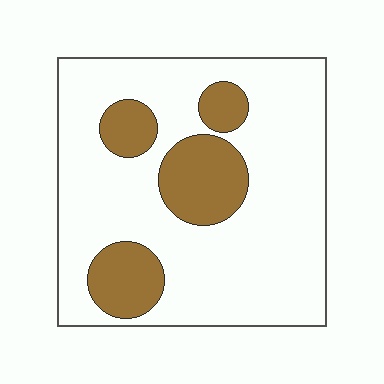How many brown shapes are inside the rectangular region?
4.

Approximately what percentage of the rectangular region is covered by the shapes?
Approximately 20%.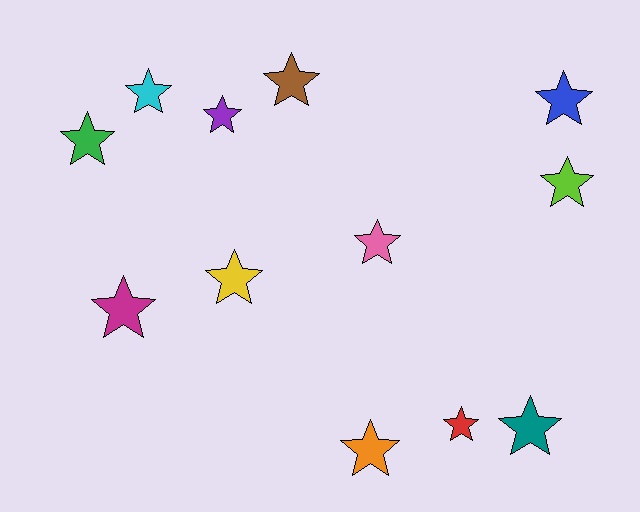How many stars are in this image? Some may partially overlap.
There are 12 stars.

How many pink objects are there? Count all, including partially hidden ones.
There is 1 pink object.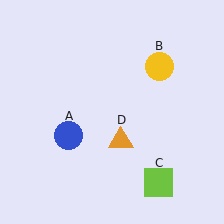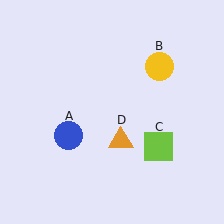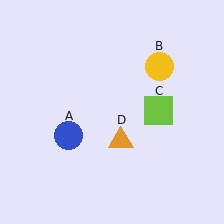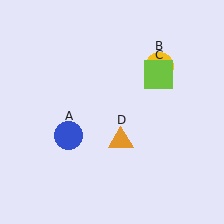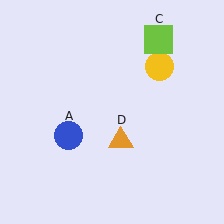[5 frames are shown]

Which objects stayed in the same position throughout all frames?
Blue circle (object A) and yellow circle (object B) and orange triangle (object D) remained stationary.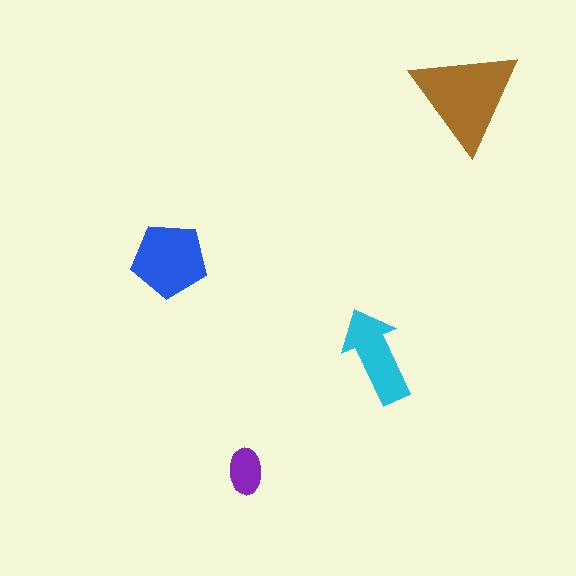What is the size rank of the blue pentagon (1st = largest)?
2nd.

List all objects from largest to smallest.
The brown triangle, the blue pentagon, the cyan arrow, the purple ellipse.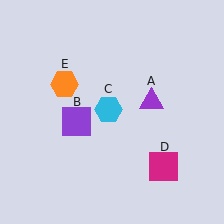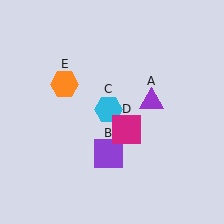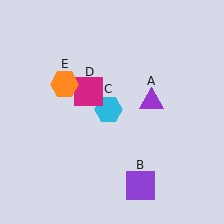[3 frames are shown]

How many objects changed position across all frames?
2 objects changed position: purple square (object B), magenta square (object D).